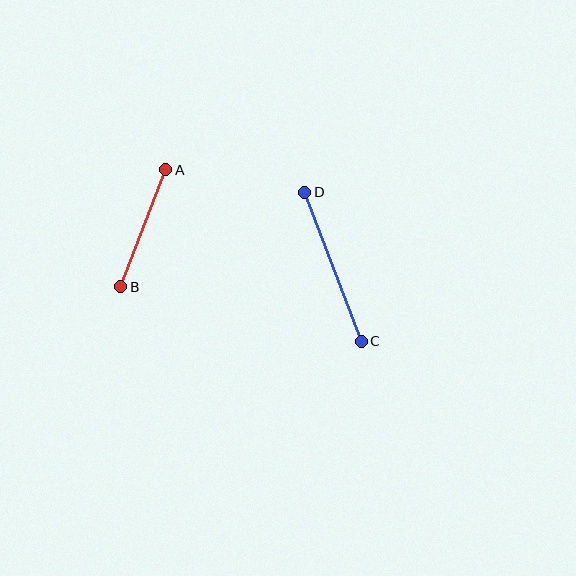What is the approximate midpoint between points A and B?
The midpoint is at approximately (143, 228) pixels.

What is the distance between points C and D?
The distance is approximately 159 pixels.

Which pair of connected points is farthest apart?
Points C and D are farthest apart.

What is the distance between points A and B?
The distance is approximately 126 pixels.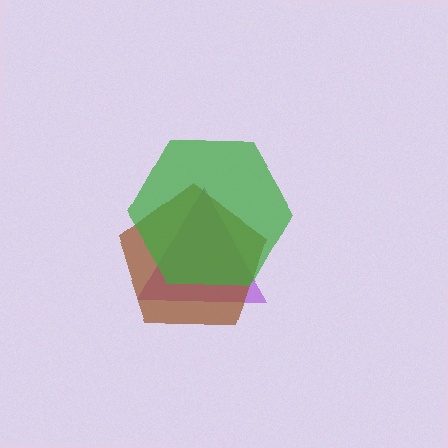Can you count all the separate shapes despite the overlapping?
Yes, there are 3 separate shapes.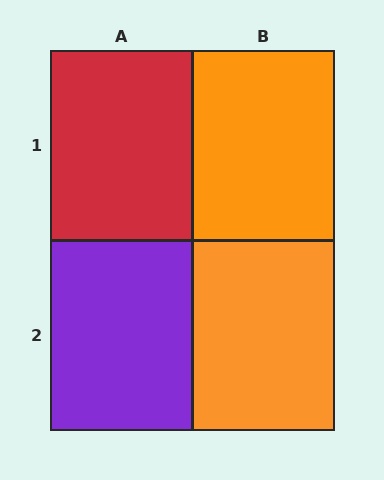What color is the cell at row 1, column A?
Red.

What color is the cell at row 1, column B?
Orange.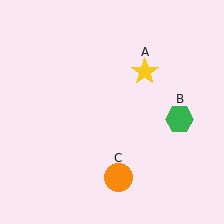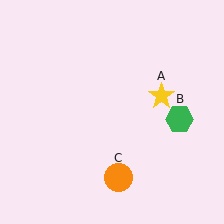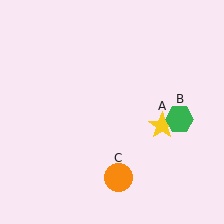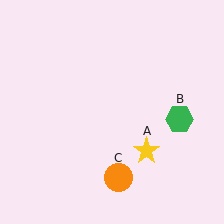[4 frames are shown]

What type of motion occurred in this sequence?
The yellow star (object A) rotated clockwise around the center of the scene.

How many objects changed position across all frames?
1 object changed position: yellow star (object A).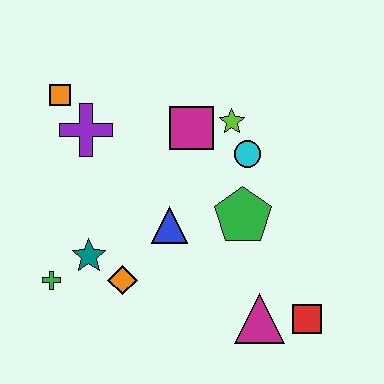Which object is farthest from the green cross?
The red square is farthest from the green cross.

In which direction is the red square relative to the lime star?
The red square is below the lime star.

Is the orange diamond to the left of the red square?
Yes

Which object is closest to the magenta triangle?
The red square is closest to the magenta triangle.